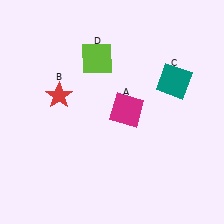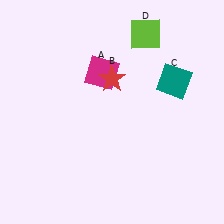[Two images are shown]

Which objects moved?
The objects that moved are: the magenta square (A), the red star (B), the lime square (D).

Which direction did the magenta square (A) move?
The magenta square (A) moved up.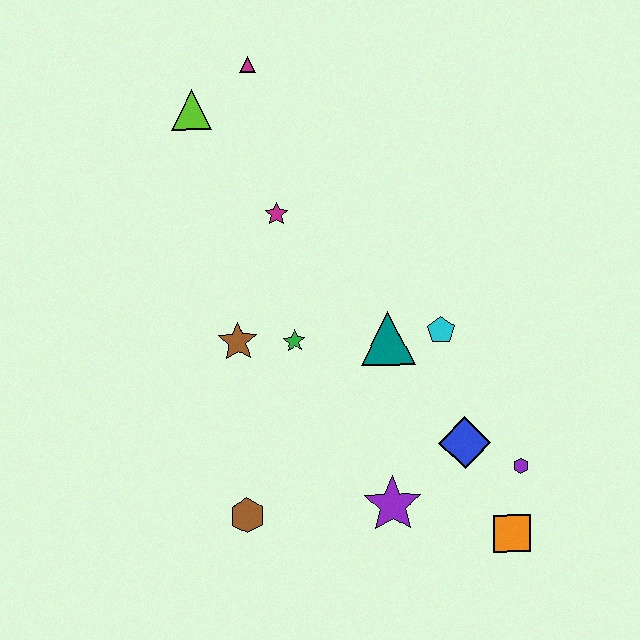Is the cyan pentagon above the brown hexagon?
Yes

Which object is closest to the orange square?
The purple hexagon is closest to the orange square.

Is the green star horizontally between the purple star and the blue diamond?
No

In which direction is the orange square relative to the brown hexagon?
The orange square is to the right of the brown hexagon.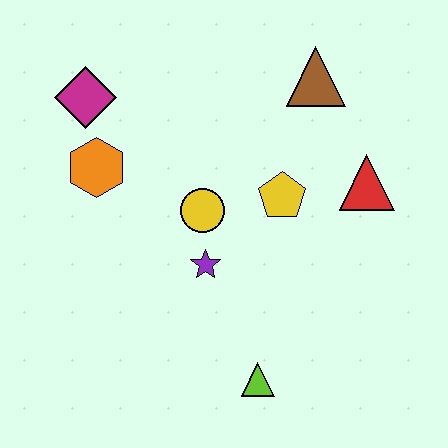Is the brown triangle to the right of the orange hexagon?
Yes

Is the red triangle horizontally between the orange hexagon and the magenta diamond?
No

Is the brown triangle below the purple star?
No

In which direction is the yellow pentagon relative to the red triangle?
The yellow pentagon is to the left of the red triangle.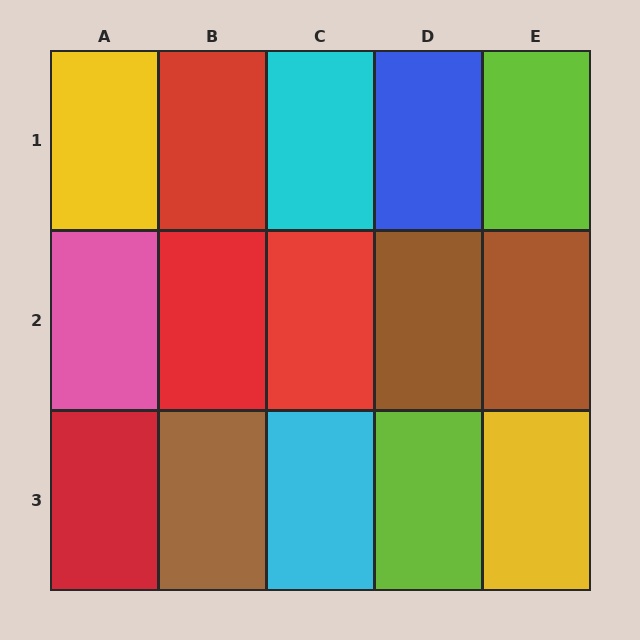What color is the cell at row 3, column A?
Red.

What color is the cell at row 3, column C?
Cyan.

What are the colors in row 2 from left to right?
Pink, red, red, brown, brown.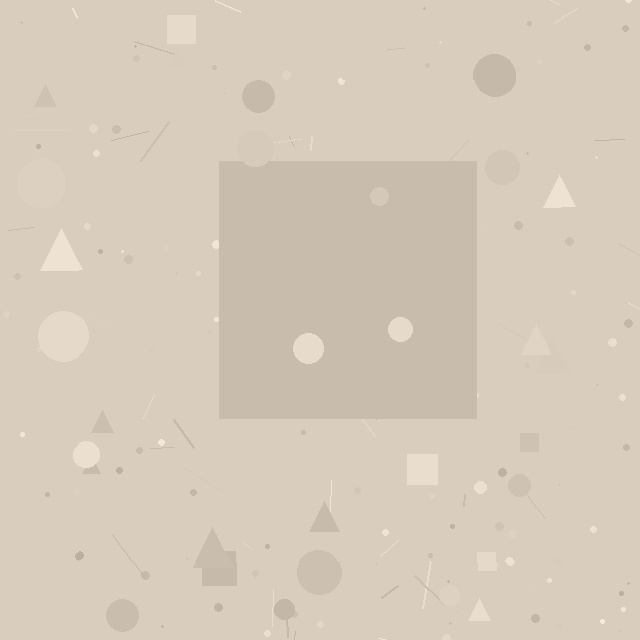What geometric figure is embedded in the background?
A square is embedded in the background.